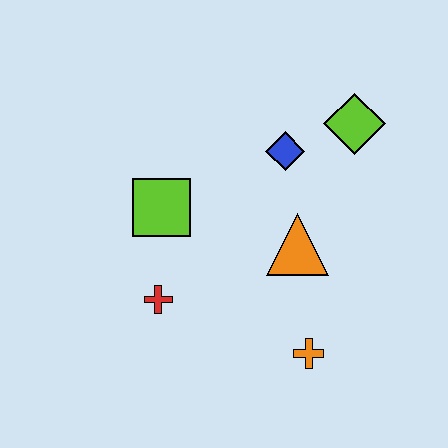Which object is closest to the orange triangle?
The blue diamond is closest to the orange triangle.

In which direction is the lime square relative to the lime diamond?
The lime square is to the left of the lime diamond.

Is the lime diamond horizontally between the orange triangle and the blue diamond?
No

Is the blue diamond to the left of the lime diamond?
Yes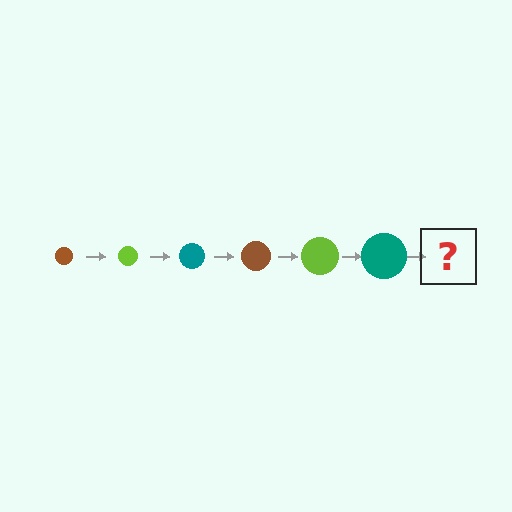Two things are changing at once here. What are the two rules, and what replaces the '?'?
The two rules are that the circle grows larger each step and the color cycles through brown, lime, and teal. The '?' should be a brown circle, larger than the previous one.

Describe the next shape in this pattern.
It should be a brown circle, larger than the previous one.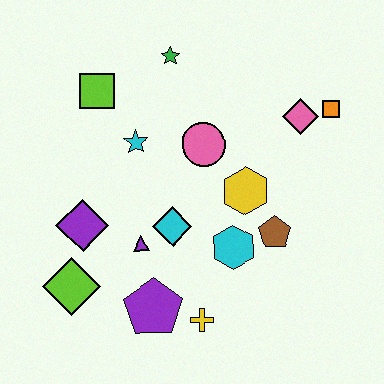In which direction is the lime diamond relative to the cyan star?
The lime diamond is below the cyan star.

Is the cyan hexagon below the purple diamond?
Yes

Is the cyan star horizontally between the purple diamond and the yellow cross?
Yes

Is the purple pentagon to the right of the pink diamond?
No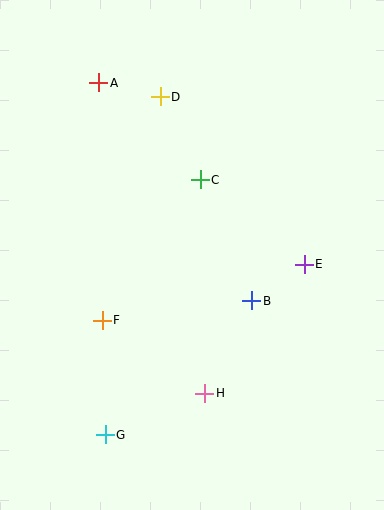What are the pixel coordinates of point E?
Point E is at (304, 264).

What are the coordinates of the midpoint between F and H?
The midpoint between F and H is at (154, 357).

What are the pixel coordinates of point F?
Point F is at (102, 320).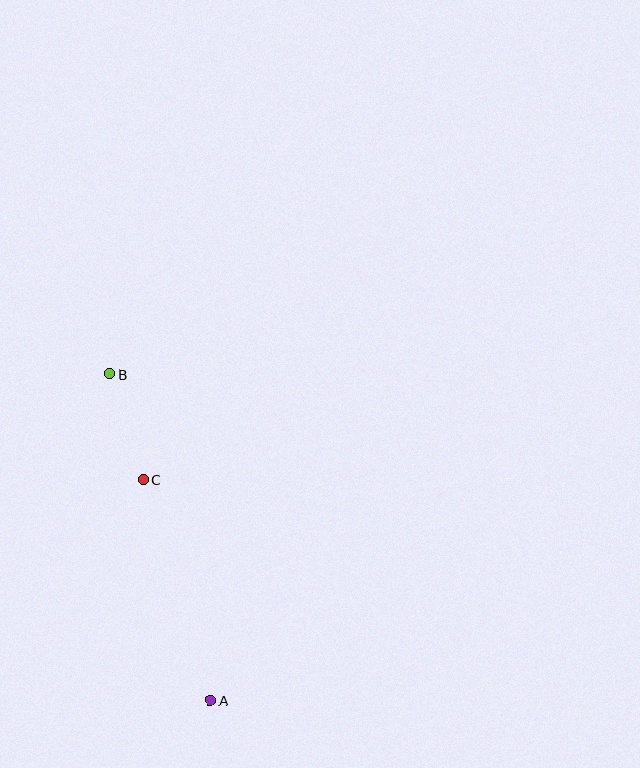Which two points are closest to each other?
Points B and C are closest to each other.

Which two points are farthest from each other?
Points A and B are farthest from each other.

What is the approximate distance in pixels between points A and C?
The distance between A and C is approximately 231 pixels.